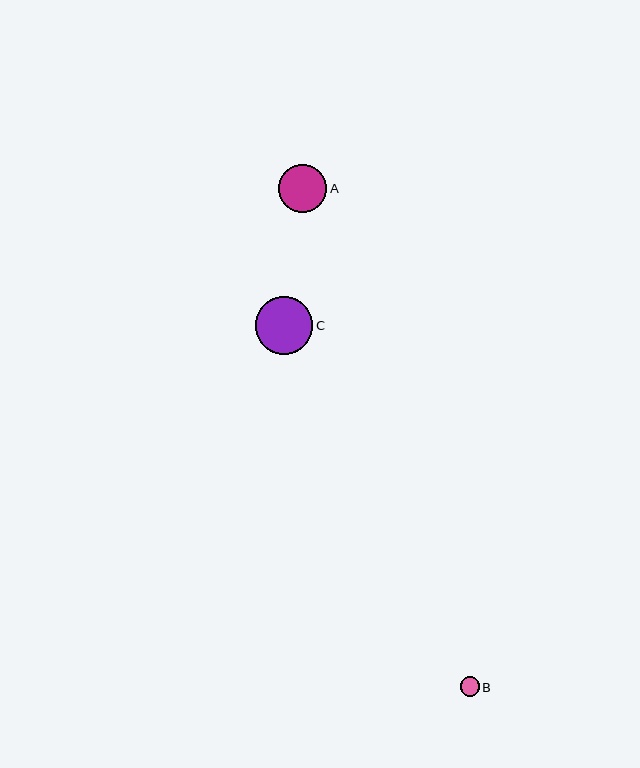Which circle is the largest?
Circle C is the largest with a size of approximately 57 pixels.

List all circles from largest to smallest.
From largest to smallest: C, A, B.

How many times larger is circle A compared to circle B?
Circle A is approximately 2.5 times the size of circle B.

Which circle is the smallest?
Circle B is the smallest with a size of approximately 19 pixels.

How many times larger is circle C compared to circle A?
Circle C is approximately 1.2 times the size of circle A.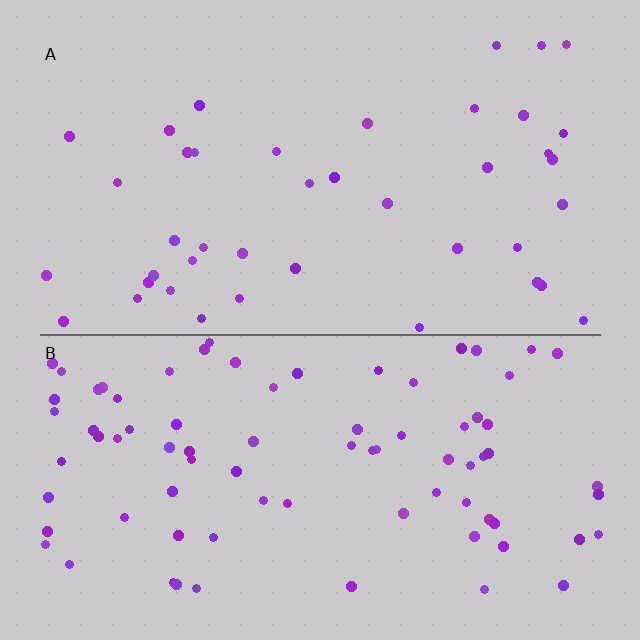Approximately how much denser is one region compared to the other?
Approximately 1.9× — region B over region A.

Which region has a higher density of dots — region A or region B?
B (the bottom).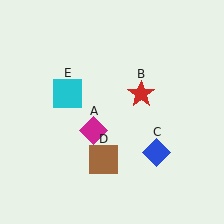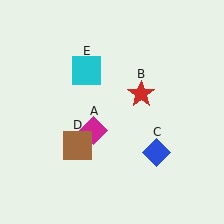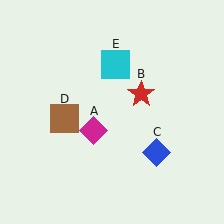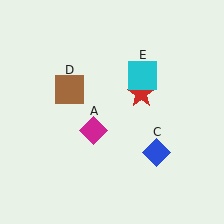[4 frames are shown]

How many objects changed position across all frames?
2 objects changed position: brown square (object D), cyan square (object E).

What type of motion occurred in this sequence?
The brown square (object D), cyan square (object E) rotated clockwise around the center of the scene.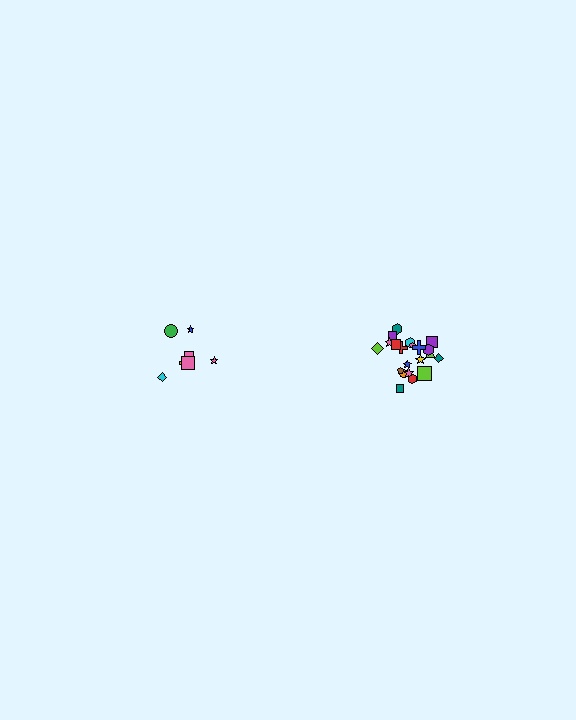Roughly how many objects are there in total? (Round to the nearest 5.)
Roughly 30 objects in total.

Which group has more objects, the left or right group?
The right group.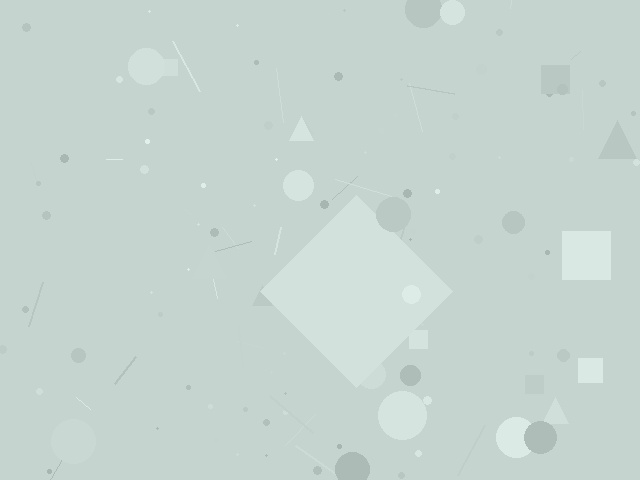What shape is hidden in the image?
A diamond is hidden in the image.